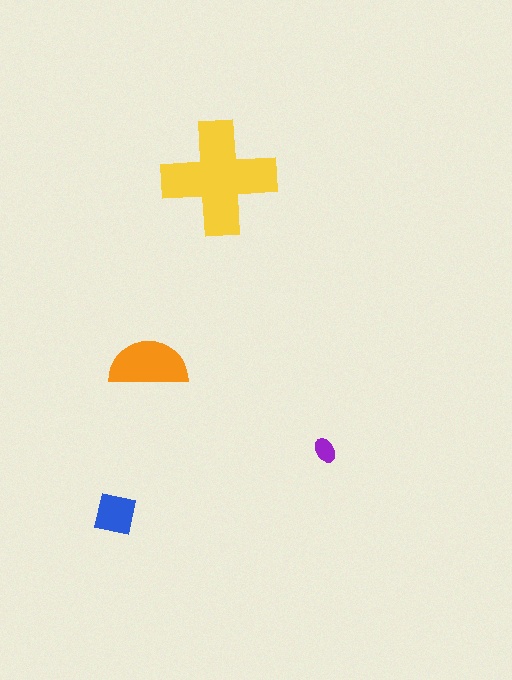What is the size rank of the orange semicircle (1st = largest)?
2nd.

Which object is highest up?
The yellow cross is topmost.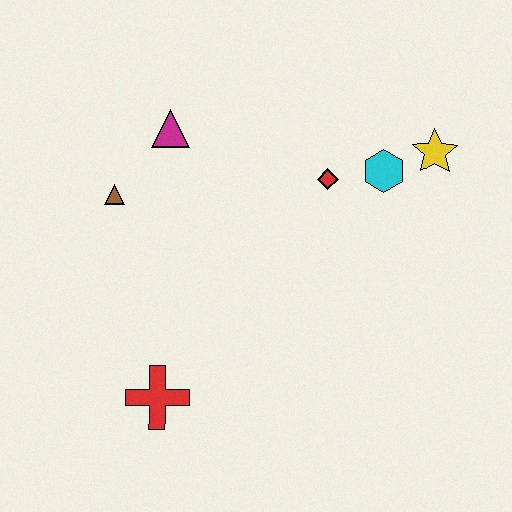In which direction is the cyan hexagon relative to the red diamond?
The cyan hexagon is to the right of the red diamond.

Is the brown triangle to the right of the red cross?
No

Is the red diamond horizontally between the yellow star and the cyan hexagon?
No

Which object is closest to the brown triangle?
The magenta triangle is closest to the brown triangle.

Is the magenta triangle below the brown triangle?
No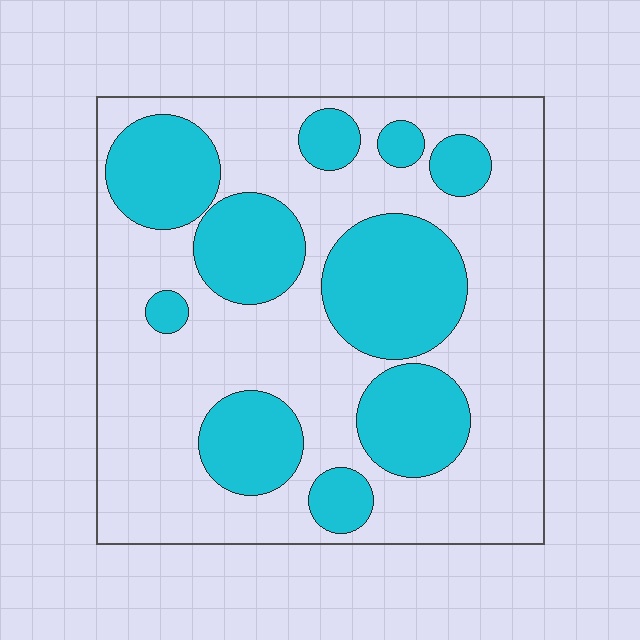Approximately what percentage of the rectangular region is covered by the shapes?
Approximately 35%.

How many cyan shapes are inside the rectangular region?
10.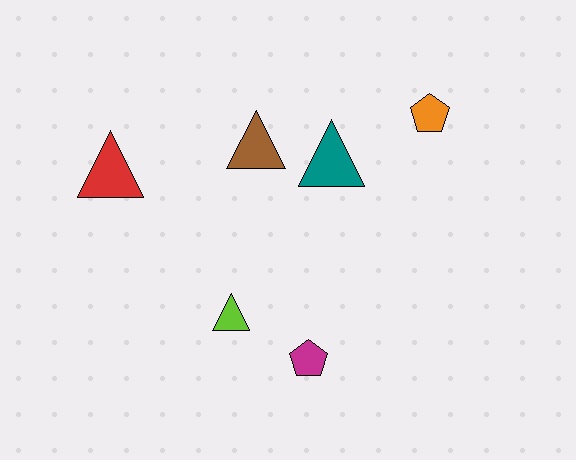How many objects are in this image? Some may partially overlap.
There are 6 objects.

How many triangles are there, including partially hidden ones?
There are 4 triangles.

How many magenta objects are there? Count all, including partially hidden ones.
There is 1 magenta object.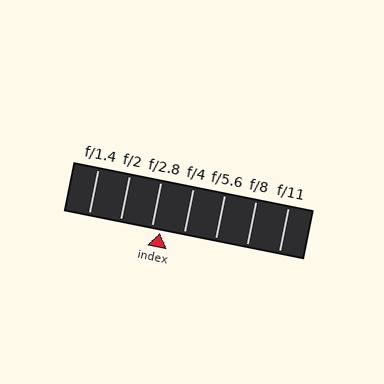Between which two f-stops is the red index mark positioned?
The index mark is between f/2.8 and f/4.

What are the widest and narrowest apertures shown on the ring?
The widest aperture shown is f/1.4 and the narrowest is f/11.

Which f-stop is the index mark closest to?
The index mark is closest to f/2.8.